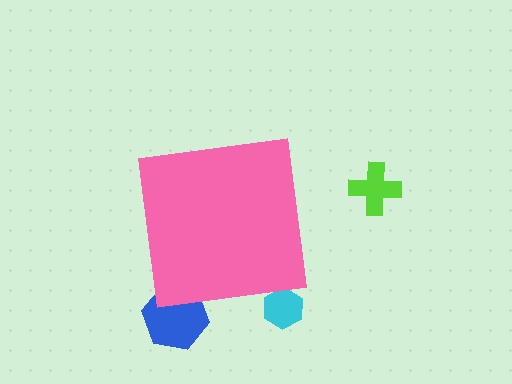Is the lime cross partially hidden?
No, the lime cross is fully visible.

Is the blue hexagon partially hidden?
Yes, the blue hexagon is partially hidden behind the pink square.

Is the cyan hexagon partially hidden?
Yes, the cyan hexagon is partially hidden behind the pink square.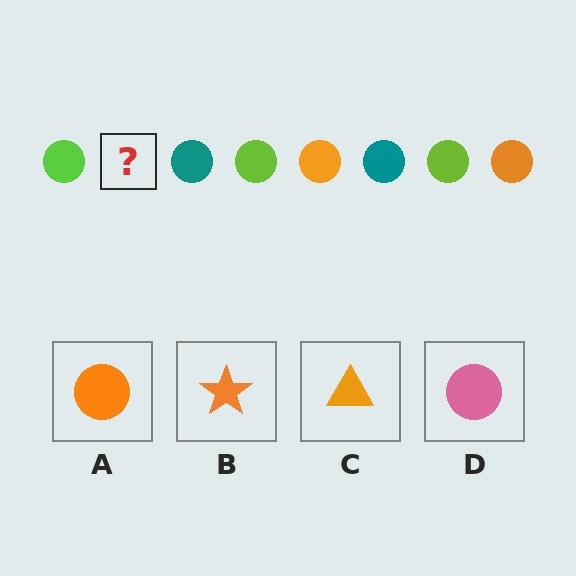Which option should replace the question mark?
Option A.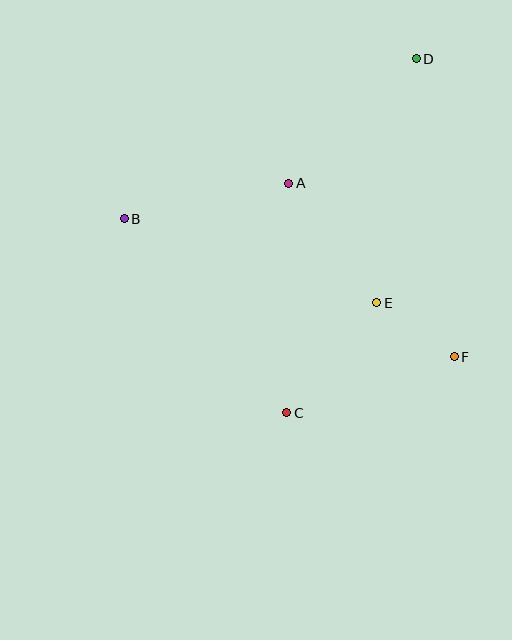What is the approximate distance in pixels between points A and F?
The distance between A and F is approximately 240 pixels.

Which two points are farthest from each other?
Points C and D are farthest from each other.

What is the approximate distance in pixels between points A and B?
The distance between A and B is approximately 168 pixels.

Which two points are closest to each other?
Points E and F are closest to each other.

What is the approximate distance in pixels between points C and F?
The distance between C and F is approximately 177 pixels.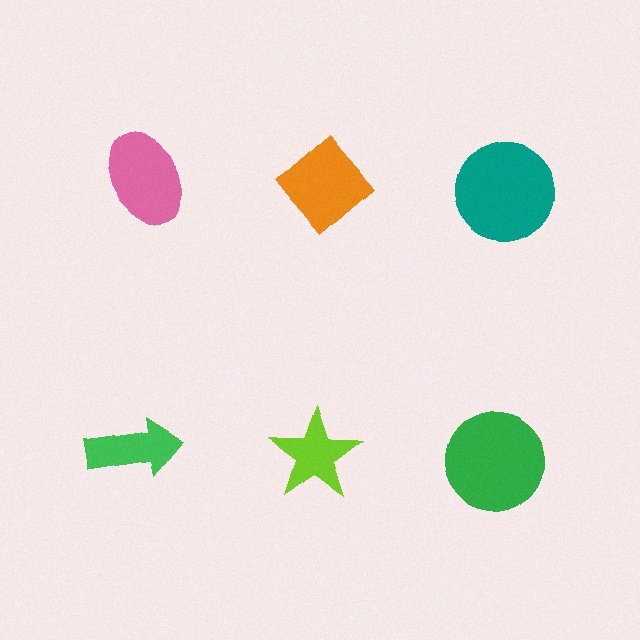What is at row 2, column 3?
A green circle.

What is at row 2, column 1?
A green arrow.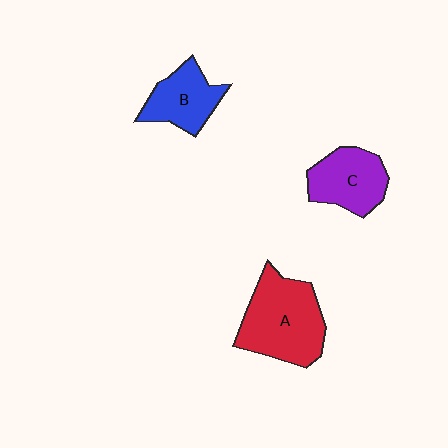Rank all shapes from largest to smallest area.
From largest to smallest: A (red), C (purple), B (blue).